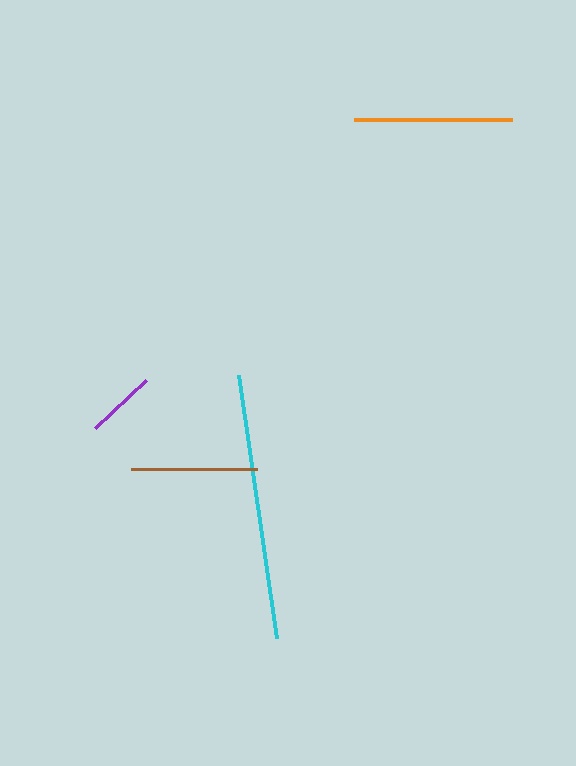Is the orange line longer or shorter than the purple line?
The orange line is longer than the purple line.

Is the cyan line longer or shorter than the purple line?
The cyan line is longer than the purple line.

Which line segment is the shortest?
The purple line is the shortest at approximately 71 pixels.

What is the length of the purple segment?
The purple segment is approximately 71 pixels long.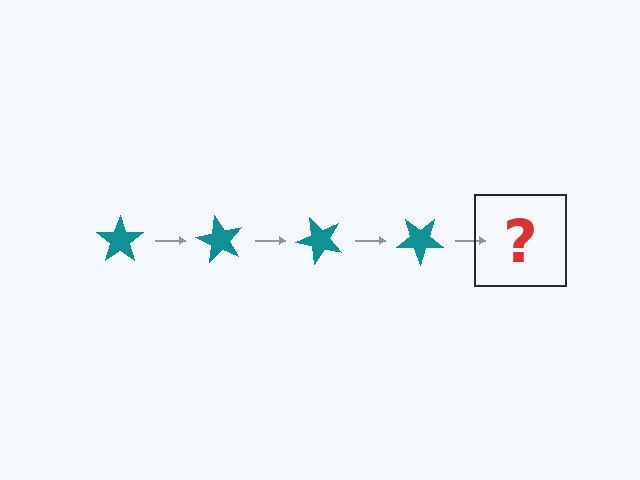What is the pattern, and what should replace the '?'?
The pattern is that the star rotates 60 degrees each step. The '?' should be a teal star rotated 240 degrees.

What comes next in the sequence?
The next element should be a teal star rotated 240 degrees.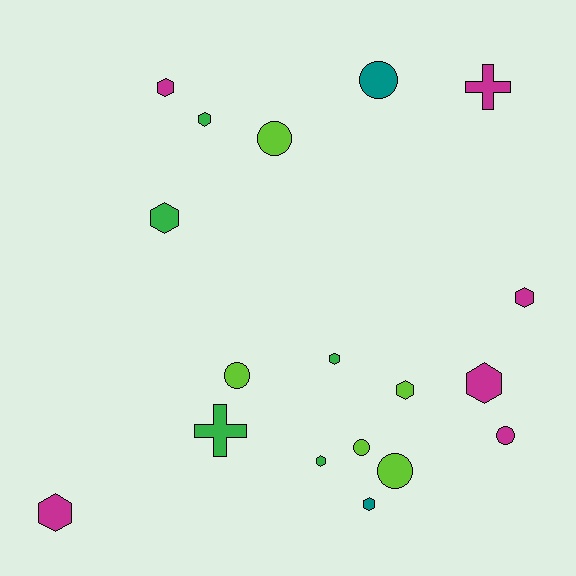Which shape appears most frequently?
Hexagon, with 10 objects.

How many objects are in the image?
There are 18 objects.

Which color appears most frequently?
Magenta, with 6 objects.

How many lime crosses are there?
There are no lime crosses.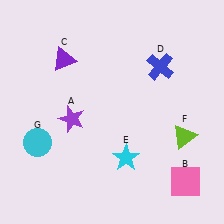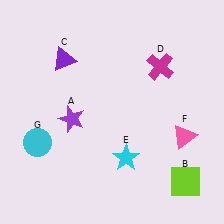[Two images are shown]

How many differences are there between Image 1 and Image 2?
There are 3 differences between the two images.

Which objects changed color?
B changed from pink to lime. D changed from blue to magenta. F changed from lime to pink.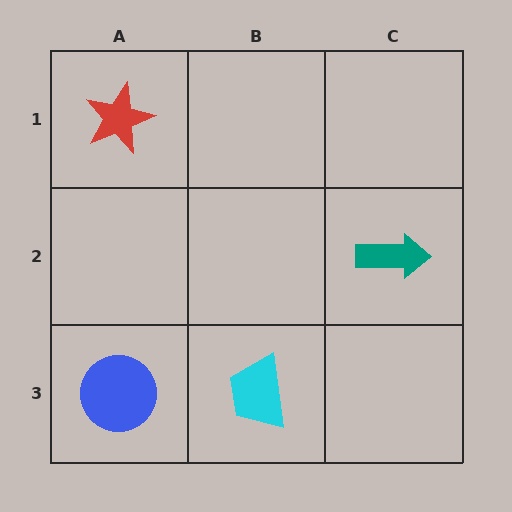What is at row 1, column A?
A red star.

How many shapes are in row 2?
1 shape.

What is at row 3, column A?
A blue circle.